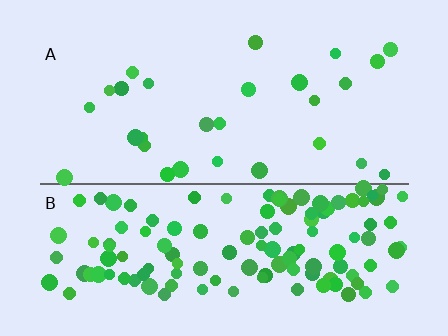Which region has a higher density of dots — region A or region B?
B (the bottom).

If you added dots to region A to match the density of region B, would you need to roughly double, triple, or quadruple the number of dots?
Approximately quadruple.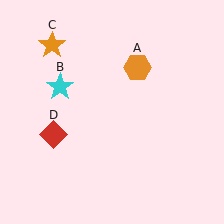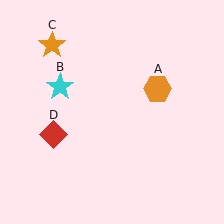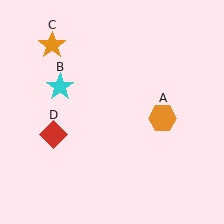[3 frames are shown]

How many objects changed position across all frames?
1 object changed position: orange hexagon (object A).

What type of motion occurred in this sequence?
The orange hexagon (object A) rotated clockwise around the center of the scene.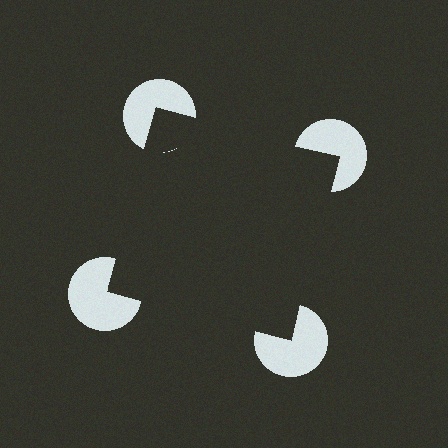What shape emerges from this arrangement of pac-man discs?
An illusory square — its edges are inferred from the aligned wedge cuts in the pac-man discs, not physically drawn.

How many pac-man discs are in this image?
There are 4 — one at each vertex of the illusory square.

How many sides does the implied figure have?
4 sides.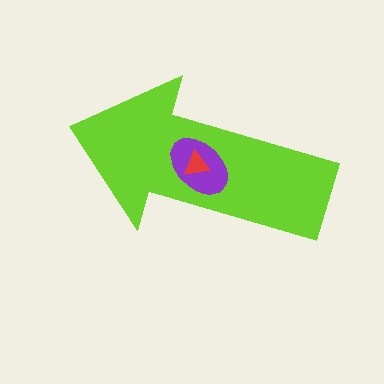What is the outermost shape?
The lime arrow.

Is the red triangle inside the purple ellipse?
Yes.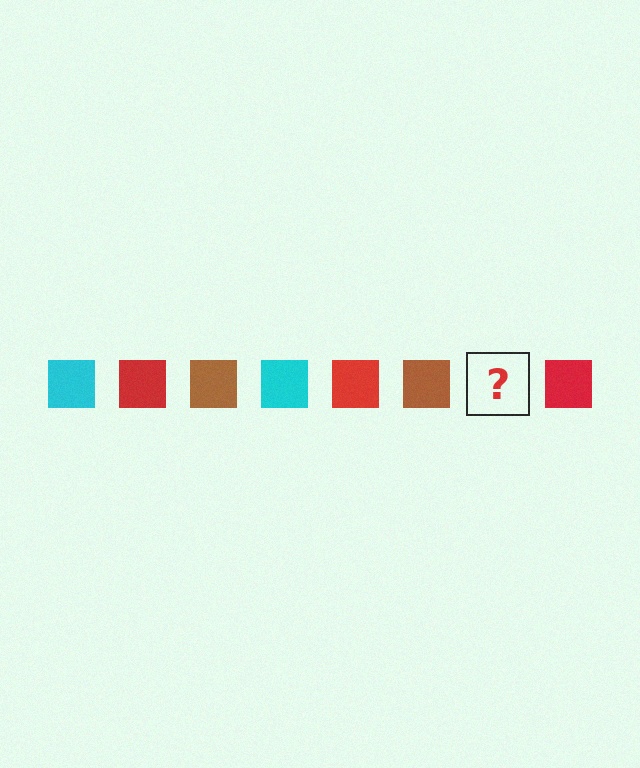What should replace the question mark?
The question mark should be replaced with a cyan square.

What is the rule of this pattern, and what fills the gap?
The rule is that the pattern cycles through cyan, red, brown squares. The gap should be filled with a cyan square.